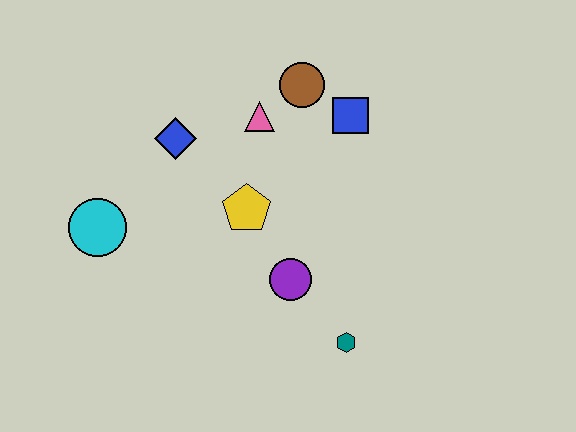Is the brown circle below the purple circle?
No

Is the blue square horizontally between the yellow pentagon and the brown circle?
No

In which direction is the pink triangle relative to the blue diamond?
The pink triangle is to the right of the blue diamond.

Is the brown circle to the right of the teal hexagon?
No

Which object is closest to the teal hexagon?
The purple circle is closest to the teal hexagon.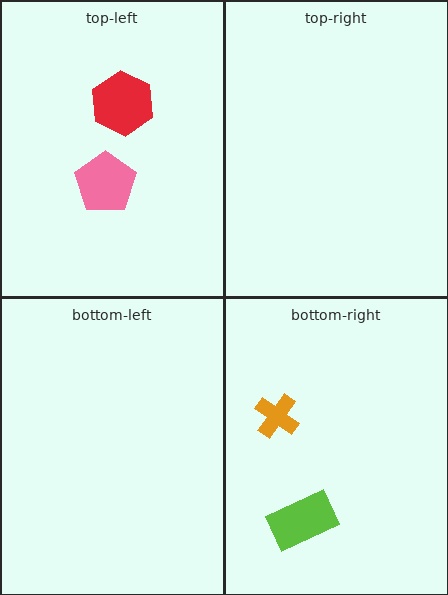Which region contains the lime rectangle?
The bottom-right region.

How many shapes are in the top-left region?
2.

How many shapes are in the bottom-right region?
2.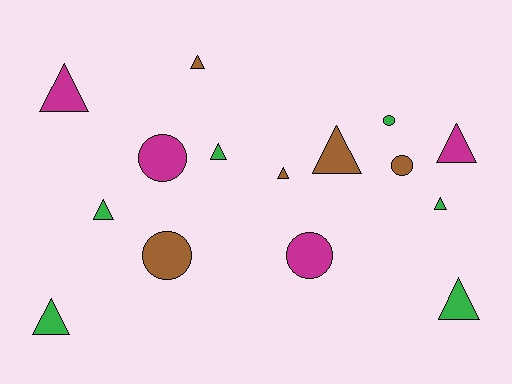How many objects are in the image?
There are 15 objects.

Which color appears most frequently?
Green, with 6 objects.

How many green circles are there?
There is 1 green circle.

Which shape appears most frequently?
Triangle, with 10 objects.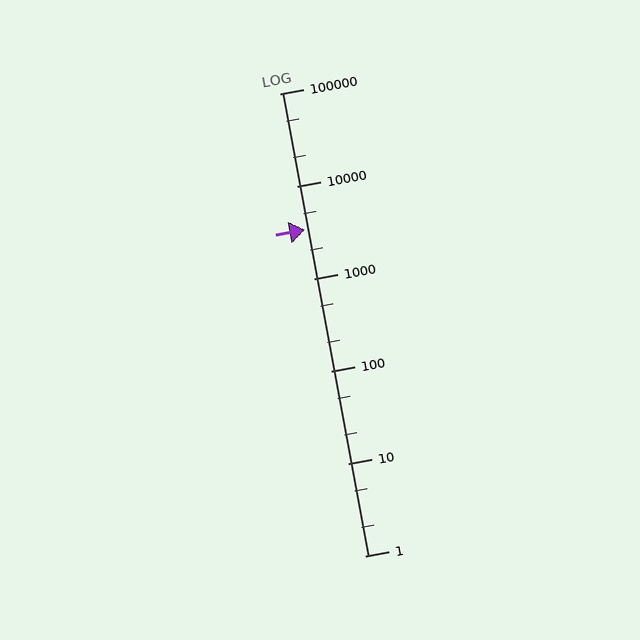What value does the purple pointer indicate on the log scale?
The pointer indicates approximately 3400.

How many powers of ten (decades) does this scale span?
The scale spans 5 decades, from 1 to 100000.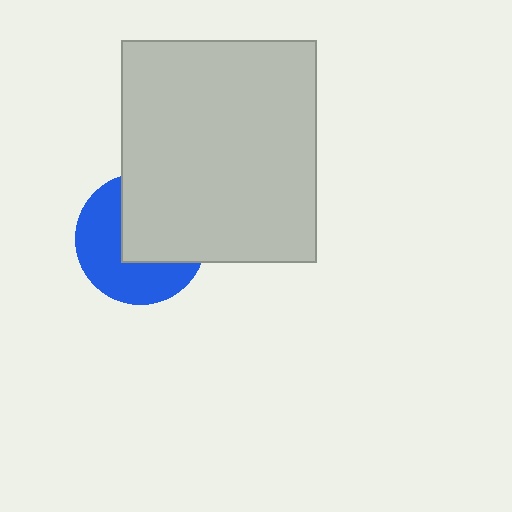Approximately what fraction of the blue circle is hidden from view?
Roughly 49% of the blue circle is hidden behind the light gray rectangle.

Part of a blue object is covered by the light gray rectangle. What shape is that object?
It is a circle.